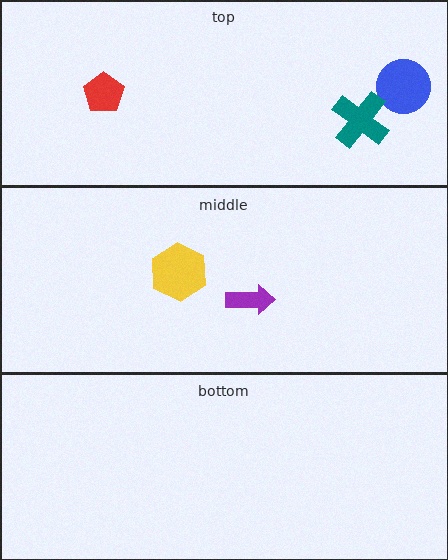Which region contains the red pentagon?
The top region.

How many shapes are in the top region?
3.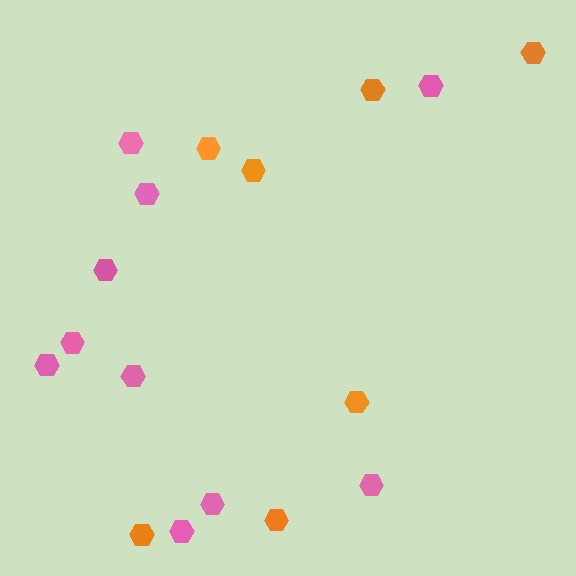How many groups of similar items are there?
There are 2 groups: one group of pink hexagons (10) and one group of orange hexagons (7).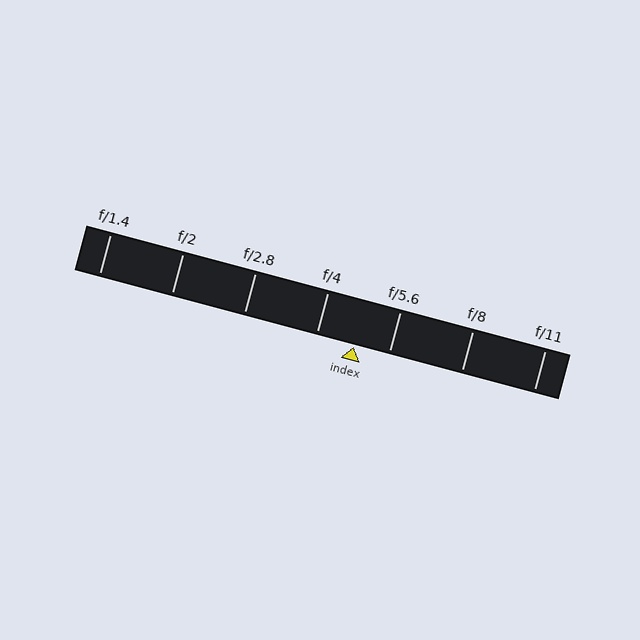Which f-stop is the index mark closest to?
The index mark is closest to f/5.6.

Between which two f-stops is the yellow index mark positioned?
The index mark is between f/4 and f/5.6.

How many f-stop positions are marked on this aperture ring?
There are 7 f-stop positions marked.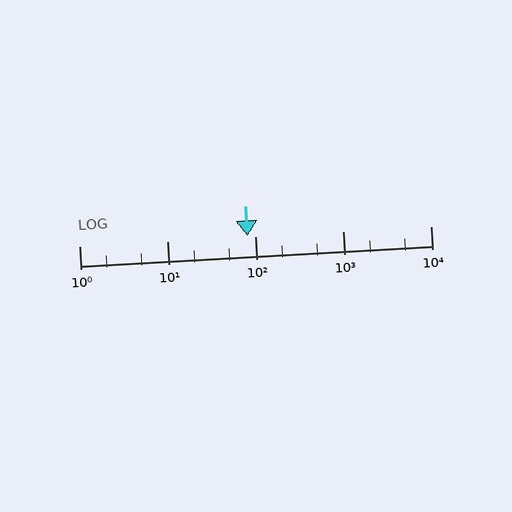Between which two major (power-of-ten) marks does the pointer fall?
The pointer is between 10 and 100.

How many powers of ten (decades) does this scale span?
The scale spans 4 decades, from 1 to 10000.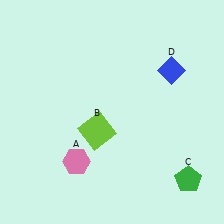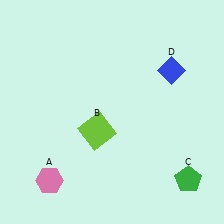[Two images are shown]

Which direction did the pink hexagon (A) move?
The pink hexagon (A) moved left.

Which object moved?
The pink hexagon (A) moved left.